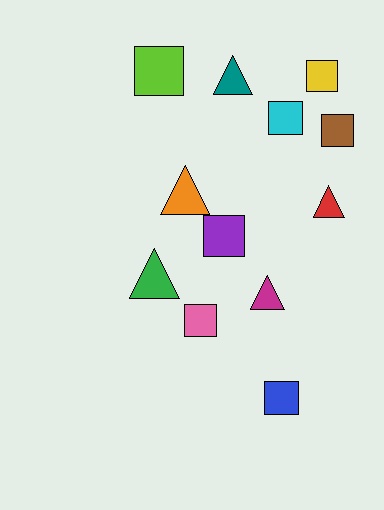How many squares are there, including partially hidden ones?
There are 7 squares.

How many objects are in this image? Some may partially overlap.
There are 12 objects.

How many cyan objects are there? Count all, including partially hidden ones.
There is 1 cyan object.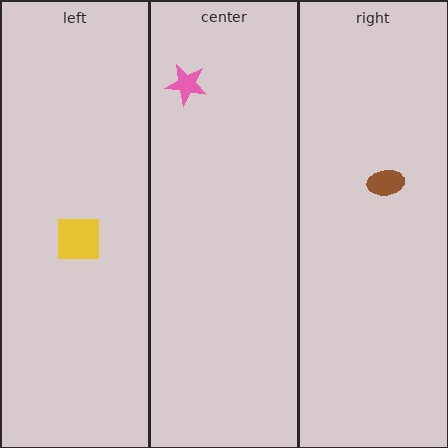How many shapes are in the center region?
1.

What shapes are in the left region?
The yellow square.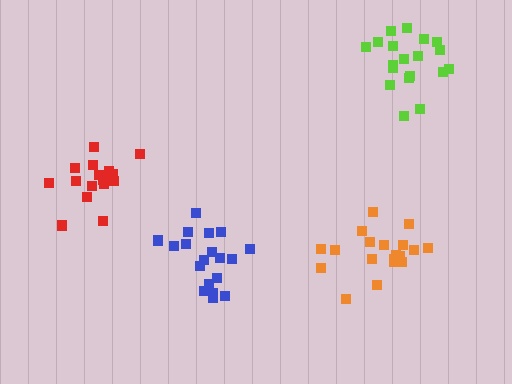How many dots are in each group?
Group 1: 19 dots, Group 2: 19 dots, Group 3: 16 dots, Group 4: 19 dots (73 total).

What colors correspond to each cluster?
The clusters are colored: orange, lime, red, blue.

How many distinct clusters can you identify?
There are 4 distinct clusters.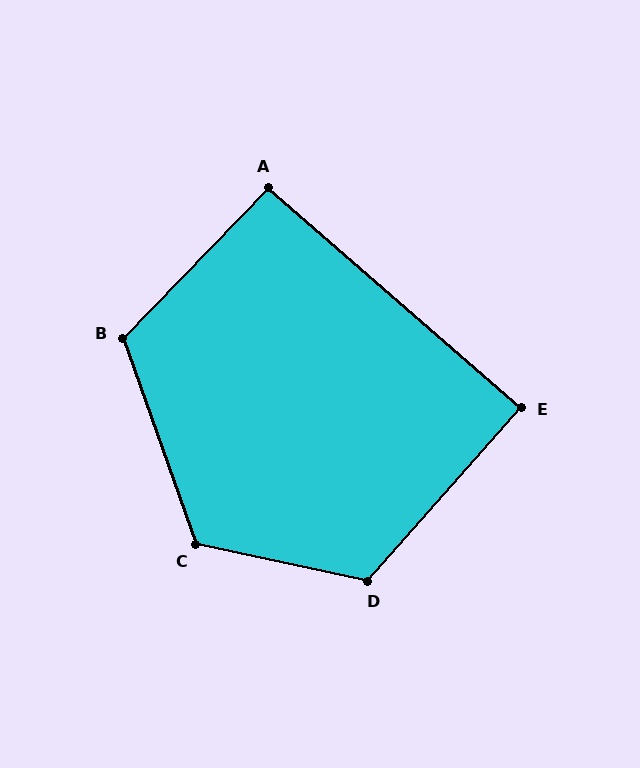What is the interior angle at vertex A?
Approximately 93 degrees (approximately right).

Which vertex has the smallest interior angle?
E, at approximately 89 degrees.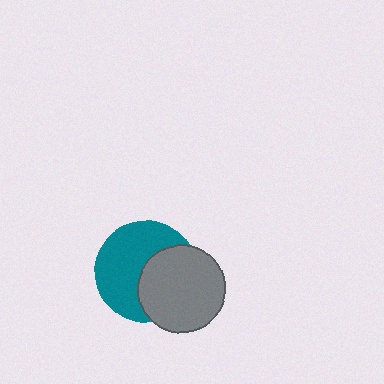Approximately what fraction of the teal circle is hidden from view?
Roughly 43% of the teal circle is hidden behind the gray circle.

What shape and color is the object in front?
The object in front is a gray circle.